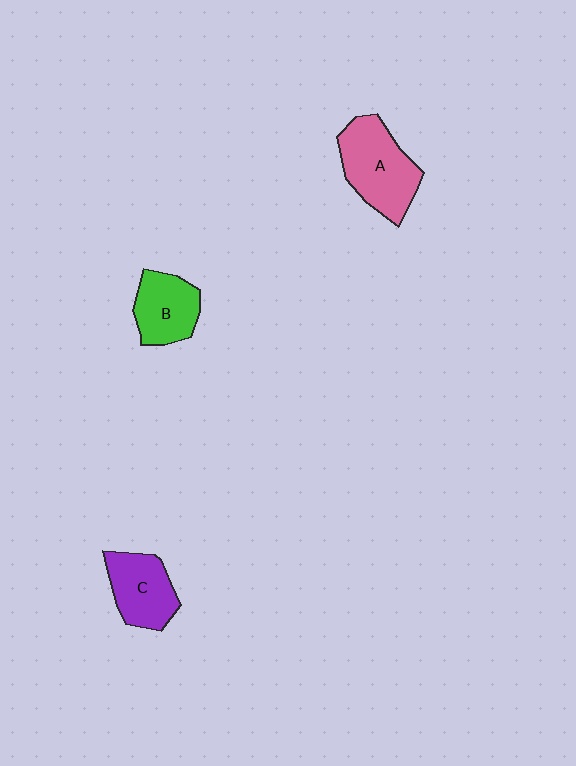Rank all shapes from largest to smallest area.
From largest to smallest: A (pink), C (purple), B (green).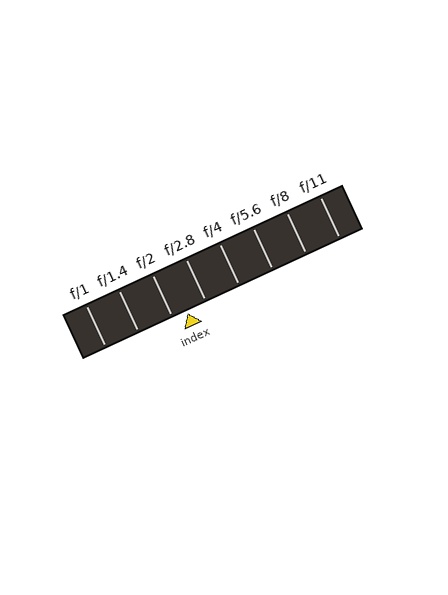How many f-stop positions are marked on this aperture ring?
There are 8 f-stop positions marked.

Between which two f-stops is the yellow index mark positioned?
The index mark is between f/2 and f/2.8.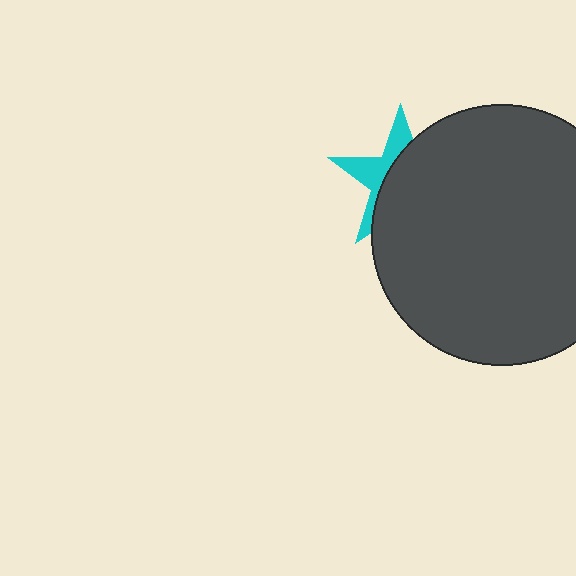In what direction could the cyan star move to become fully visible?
The cyan star could move left. That would shift it out from behind the dark gray circle entirely.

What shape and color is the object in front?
The object in front is a dark gray circle.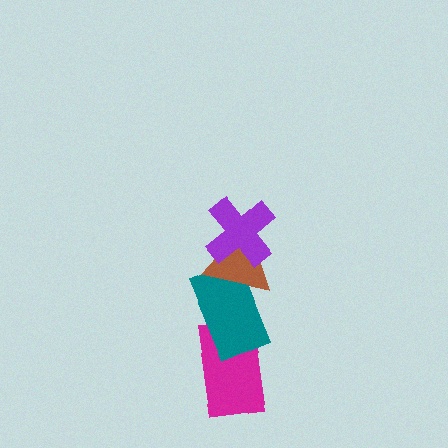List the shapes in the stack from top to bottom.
From top to bottom: the purple cross, the brown triangle, the teal rectangle, the magenta rectangle.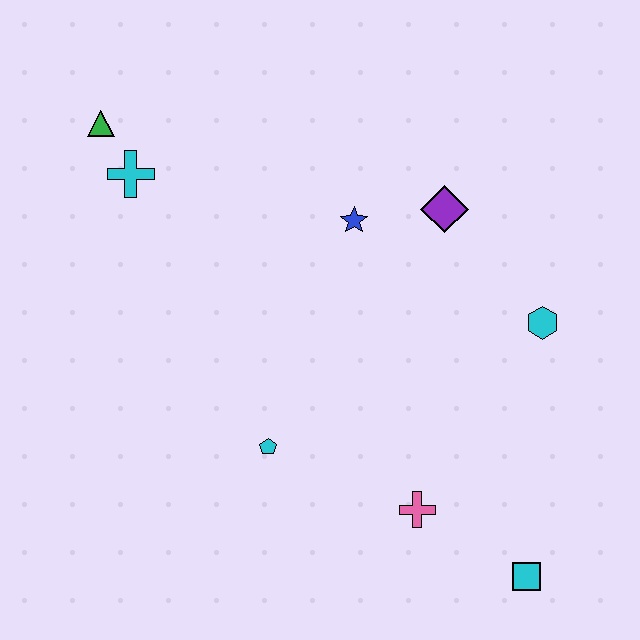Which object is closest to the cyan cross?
The green triangle is closest to the cyan cross.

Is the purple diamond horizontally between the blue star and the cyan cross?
No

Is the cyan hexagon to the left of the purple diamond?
No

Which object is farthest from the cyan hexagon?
The green triangle is farthest from the cyan hexagon.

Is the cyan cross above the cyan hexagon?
Yes